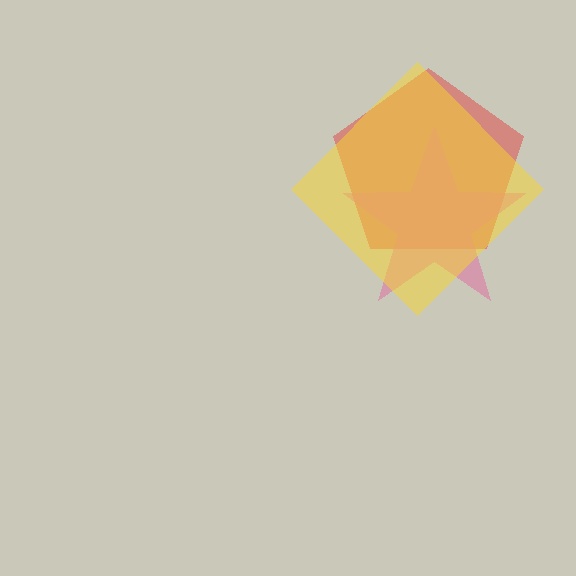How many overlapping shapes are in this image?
There are 3 overlapping shapes in the image.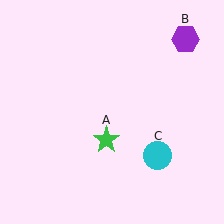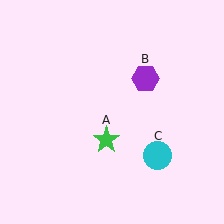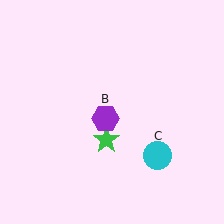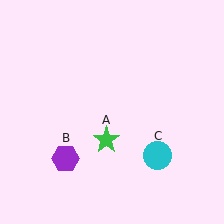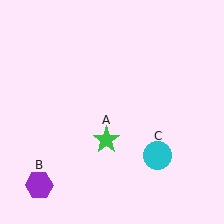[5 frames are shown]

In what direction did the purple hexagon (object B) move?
The purple hexagon (object B) moved down and to the left.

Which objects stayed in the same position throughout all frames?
Green star (object A) and cyan circle (object C) remained stationary.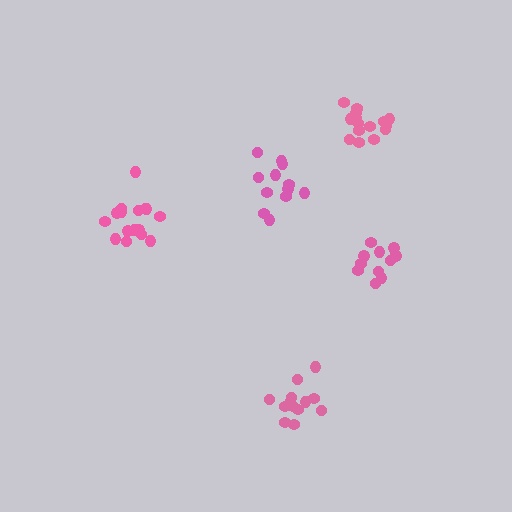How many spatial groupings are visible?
There are 5 spatial groupings.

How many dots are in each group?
Group 1: 13 dots, Group 2: 17 dots, Group 3: 12 dots, Group 4: 12 dots, Group 5: 15 dots (69 total).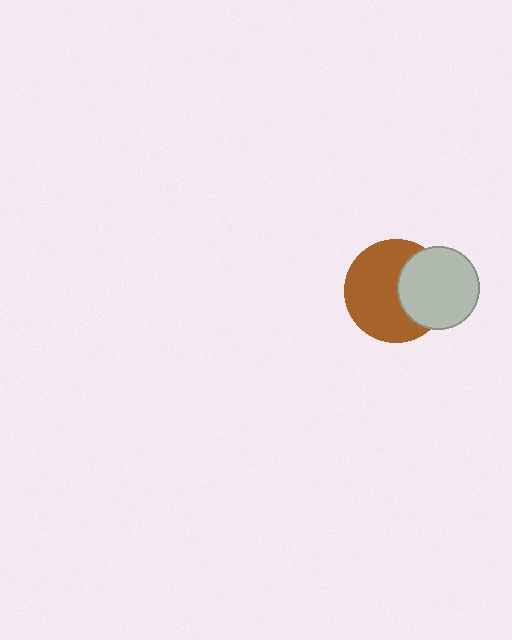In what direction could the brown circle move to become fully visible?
The brown circle could move left. That would shift it out from behind the light gray circle entirely.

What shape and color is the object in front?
The object in front is a light gray circle.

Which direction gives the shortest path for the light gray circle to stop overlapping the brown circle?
Moving right gives the shortest separation.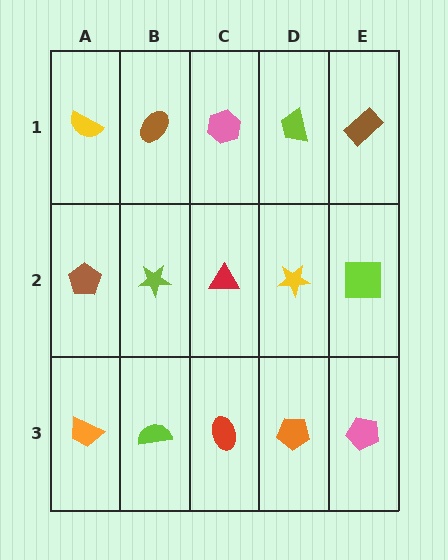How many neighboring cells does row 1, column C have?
3.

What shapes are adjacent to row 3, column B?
A lime star (row 2, column B), an orange trapezoid (row 3, column A), a red ellipse (row 3, column C).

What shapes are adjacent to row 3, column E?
A lime square (row 2, column E), an orange pentagon (row 3, column D).